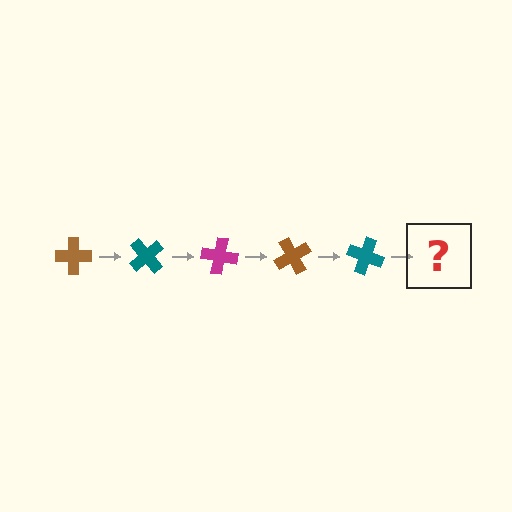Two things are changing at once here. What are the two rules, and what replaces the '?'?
The two rules are that it rotates 50 degrees each step and the color cycles through brown, teal, and magenta. The '?' should be a magenta cross, rotated 250 degrees from the start.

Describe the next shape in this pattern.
It should be a magenta cross, rotated 250 degrees from the start.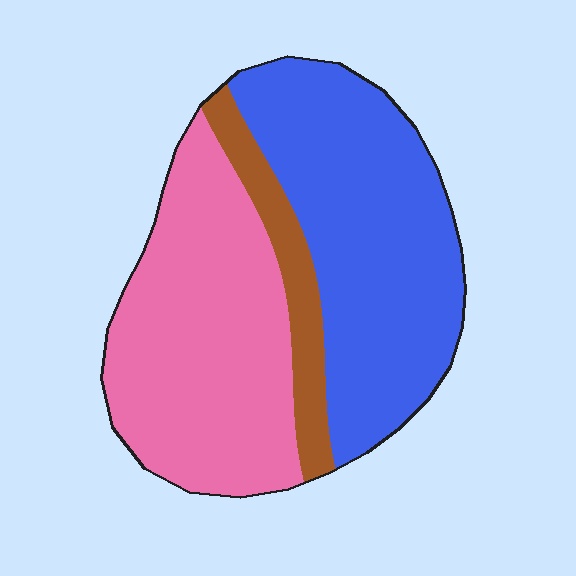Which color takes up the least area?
Brown, at roughly 10%.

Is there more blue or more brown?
Blue.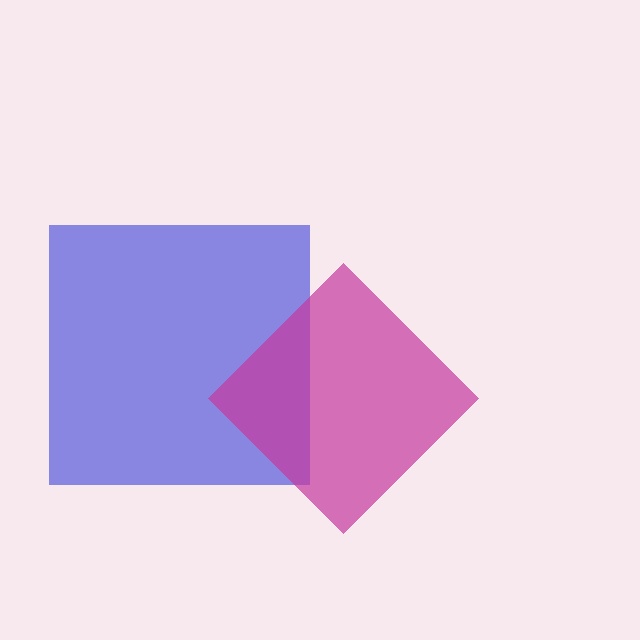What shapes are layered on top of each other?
The layered shapes are: a blue square, a magenta diamond.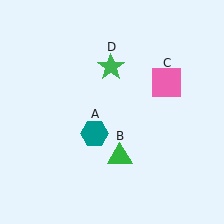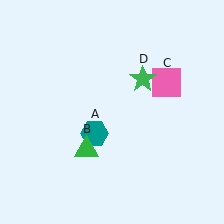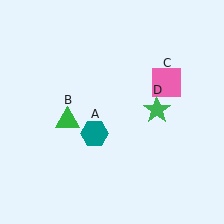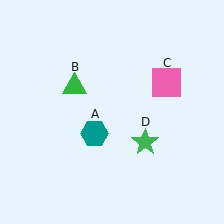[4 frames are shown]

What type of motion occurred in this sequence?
The green triangle (object B), green star (object D) rotated clockwise around the center of the scene.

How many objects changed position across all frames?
2 objects changed position: green triangle (object B), green star (object D).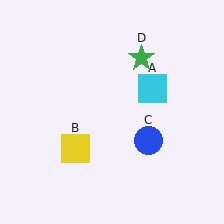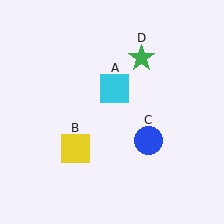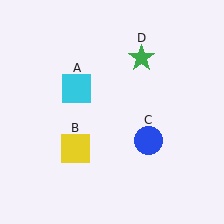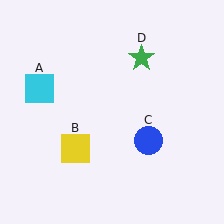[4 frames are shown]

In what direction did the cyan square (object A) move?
The cyan square (object A) moved left.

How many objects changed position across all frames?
1 object changed position: cyan square (object A).